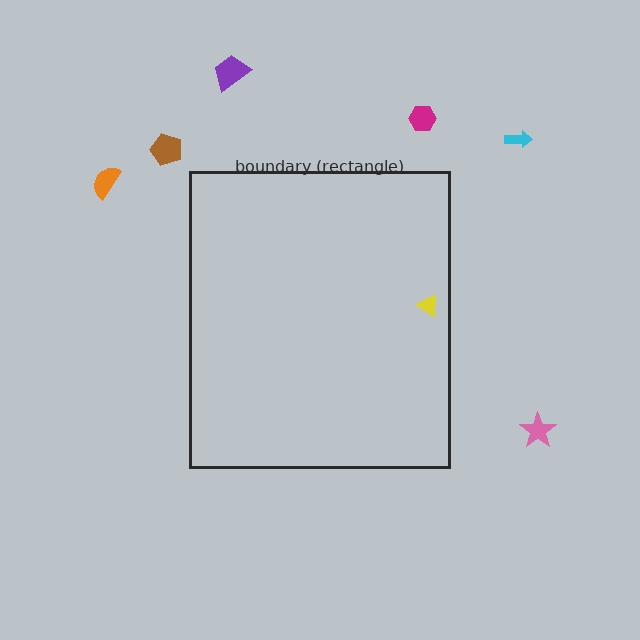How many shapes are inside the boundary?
1 inside, 6 outside.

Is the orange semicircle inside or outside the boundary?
Outside.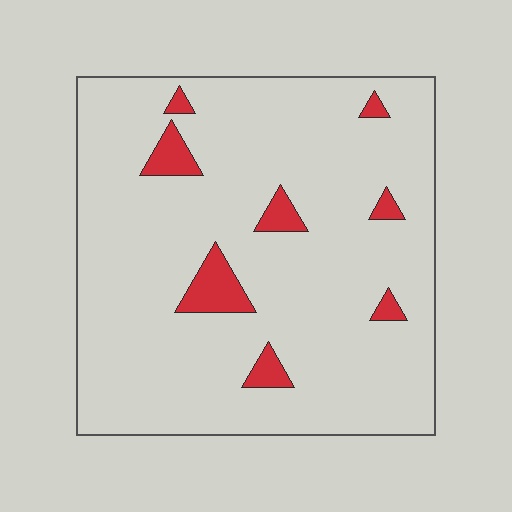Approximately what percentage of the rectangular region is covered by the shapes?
Approximately 10%.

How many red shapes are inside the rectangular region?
8.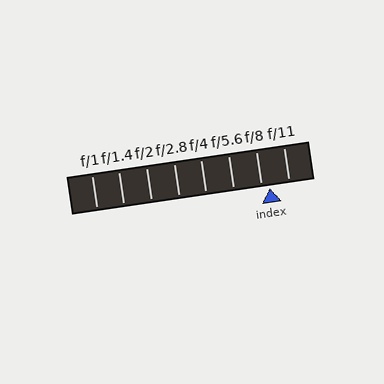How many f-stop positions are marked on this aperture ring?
There are 8 f-stop positions marked.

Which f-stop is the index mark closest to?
The index mark is closest to f/8.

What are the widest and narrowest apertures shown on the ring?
The widest aperture shown is f/1 and the narrowest is f/11.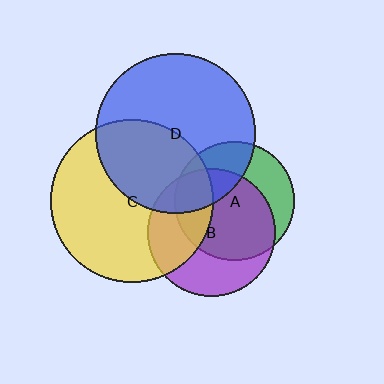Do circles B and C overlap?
Yes.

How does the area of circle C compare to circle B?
Approximately 1.6 times.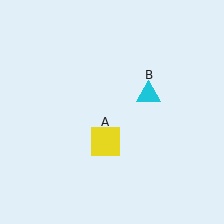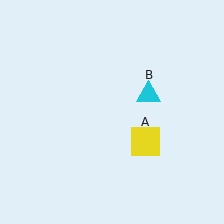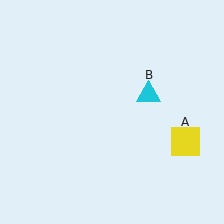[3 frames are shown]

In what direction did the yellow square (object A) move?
The yellow square (object A) moved right.